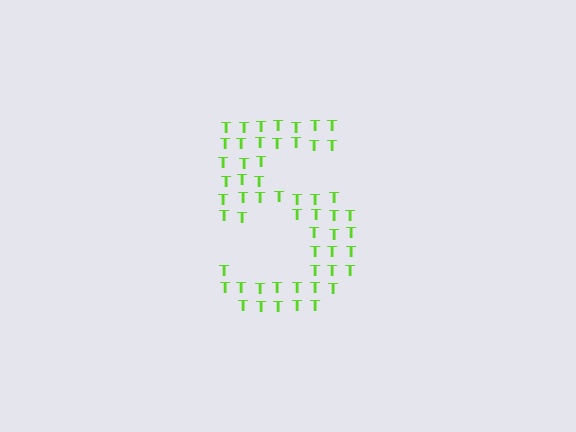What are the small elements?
The small elements are letter T's.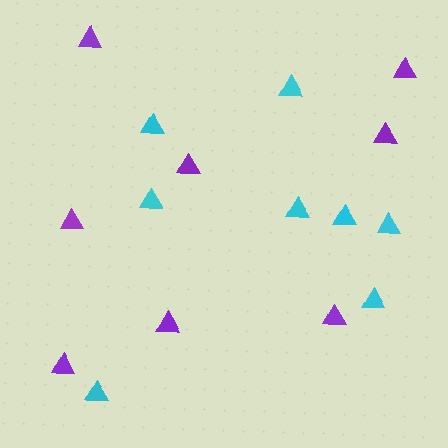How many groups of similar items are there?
There are 2 groups: one group of cyan triangles (8) and one group of purple triangles (8).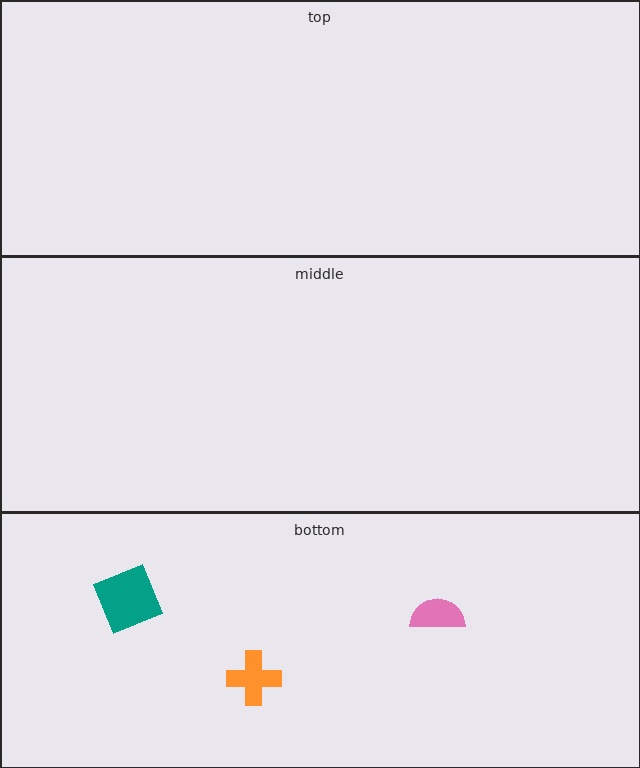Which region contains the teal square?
The bottom region.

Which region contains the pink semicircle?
The bottom region.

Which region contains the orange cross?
The bottom region.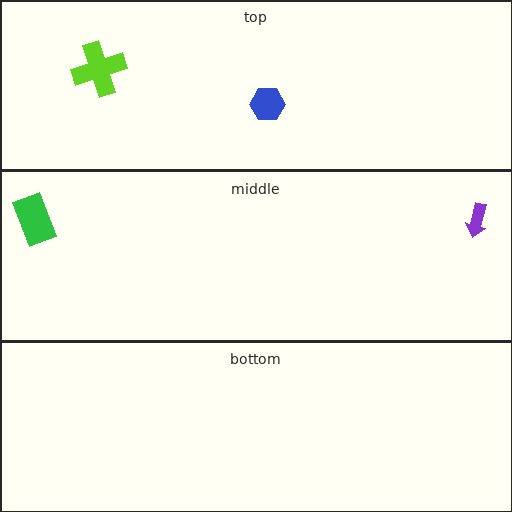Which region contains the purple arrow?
The middle region.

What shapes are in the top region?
The blue hexagon, the lime cross.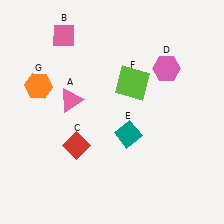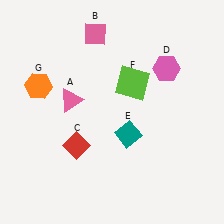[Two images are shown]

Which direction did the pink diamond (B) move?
The pink diamond (B) moved right.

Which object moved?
The pink diamond (B) moved right.